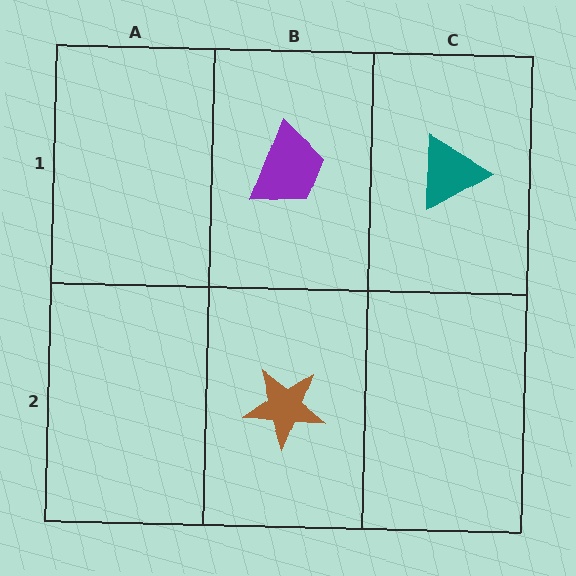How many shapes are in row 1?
2 shapes.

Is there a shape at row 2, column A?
No, that cell is empty.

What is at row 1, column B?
A purple trapezoid.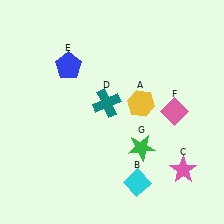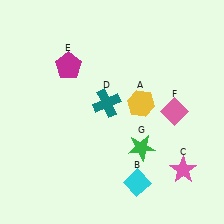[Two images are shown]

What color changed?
The pentagon (E) changed from blue in Image 1 to magenta in Image 2.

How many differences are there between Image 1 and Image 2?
There is 1 difference between the two images.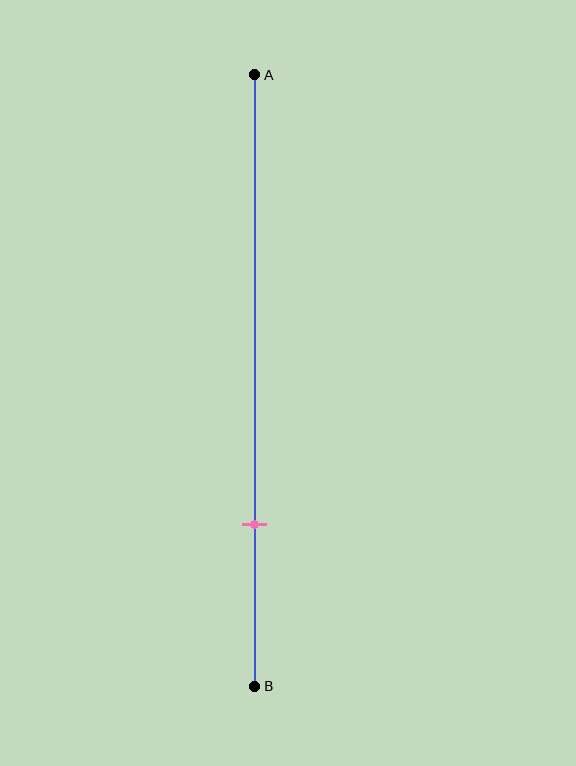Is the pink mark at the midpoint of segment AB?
No, the mark is at about 75% from A, not at the 50% midpoint.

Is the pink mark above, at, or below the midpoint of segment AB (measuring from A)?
The pink mark is below the midpoint of segment AB.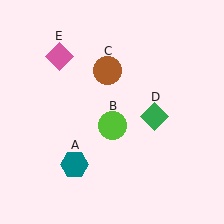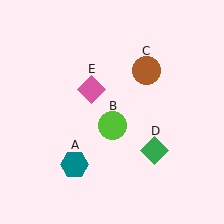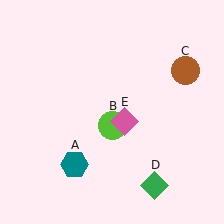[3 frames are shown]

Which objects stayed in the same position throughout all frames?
Teal hexagon (object A) and lime circle (object B) remained stationary.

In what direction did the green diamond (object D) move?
The green diamond (object D) moved down.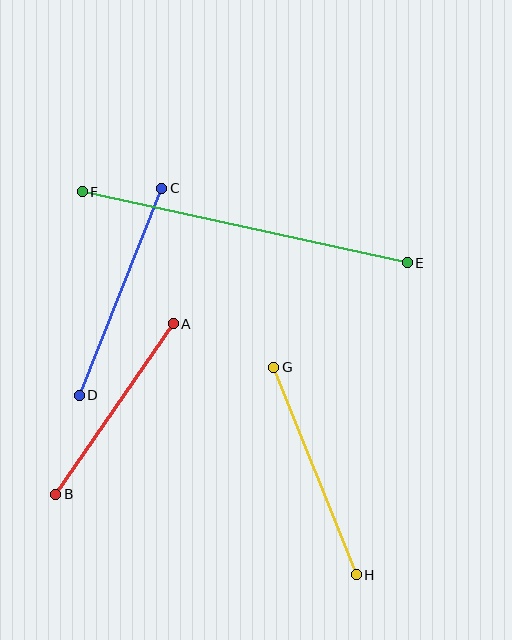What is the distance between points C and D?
The distance is approximately 223 pixels.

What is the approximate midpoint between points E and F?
The midpoint is at approximately (245, 227) pixels.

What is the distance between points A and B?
The distance is approximately 207 pixels.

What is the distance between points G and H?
The distance is approximately 223 pixels.